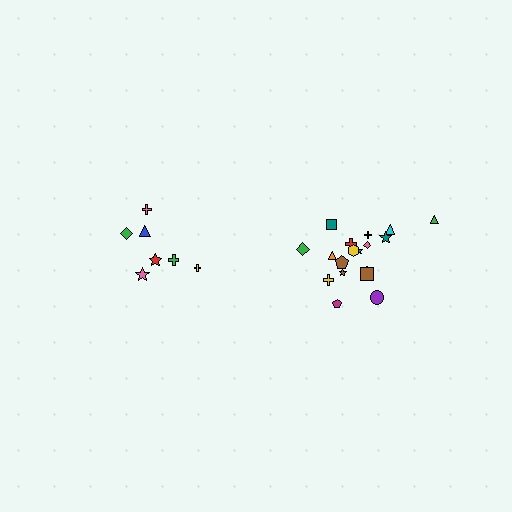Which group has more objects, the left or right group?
The right group.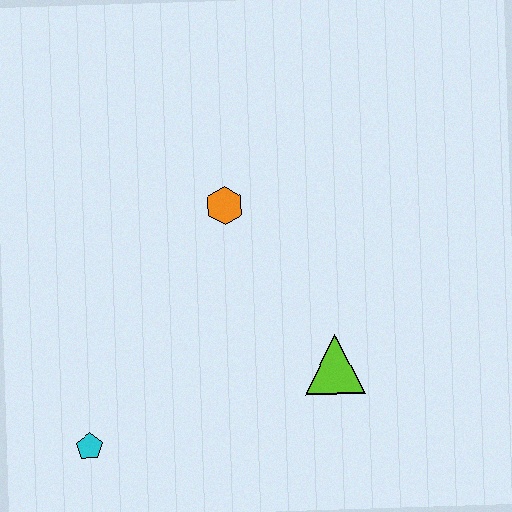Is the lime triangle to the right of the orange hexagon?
Yes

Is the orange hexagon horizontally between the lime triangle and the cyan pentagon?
Yes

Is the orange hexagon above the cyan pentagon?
Yes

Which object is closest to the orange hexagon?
The lime triangle is closest to the orange hexagon.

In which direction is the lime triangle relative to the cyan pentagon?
The lime triangle is to the right of the cyan pentagon.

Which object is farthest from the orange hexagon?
The cyan pentagon is farthest from the orange hexagon.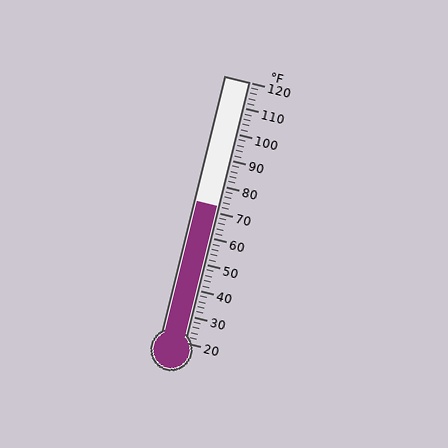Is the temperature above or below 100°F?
The temperature is below 100°F.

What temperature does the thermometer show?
The thermometer shows approximately 72°F.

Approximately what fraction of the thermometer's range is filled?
The thermometer is filled to approximately 50% of its range.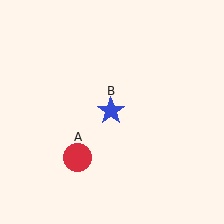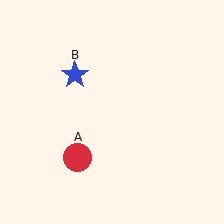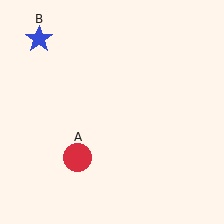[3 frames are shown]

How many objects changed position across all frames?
1 object changed position: blue star (object B).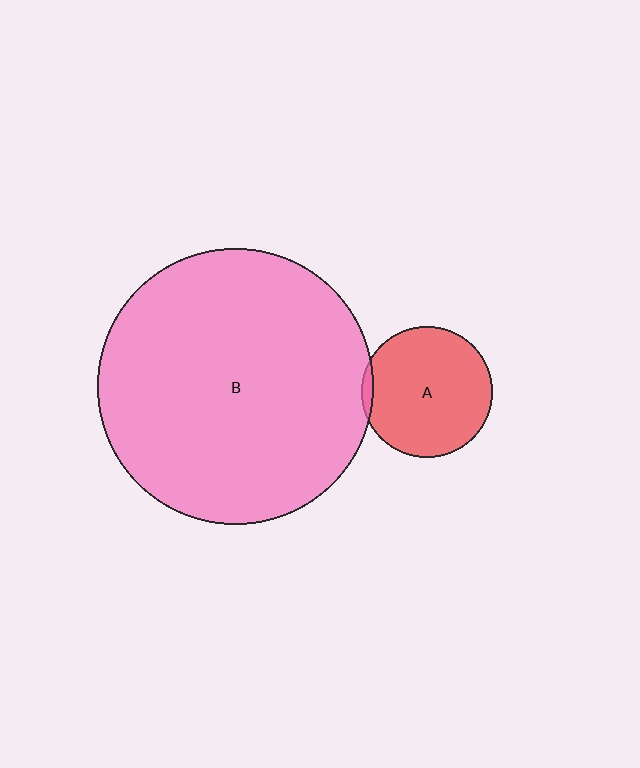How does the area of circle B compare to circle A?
Approximately 4.4 times.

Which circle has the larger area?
Circle B (pink).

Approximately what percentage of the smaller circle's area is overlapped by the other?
Approximately 5%.